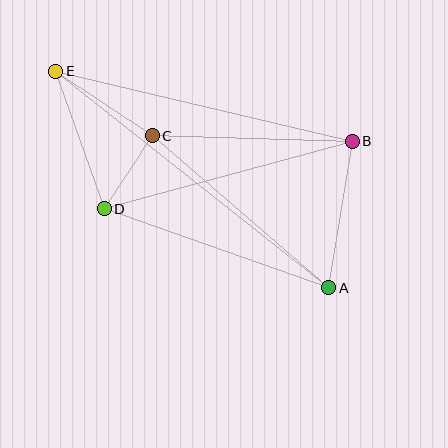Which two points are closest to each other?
Points C and D are closest to each other.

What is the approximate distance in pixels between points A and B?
The distance between A and B is approximately 148 pixels.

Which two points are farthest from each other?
Points A and E are farthest from each other.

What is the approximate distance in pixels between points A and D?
The distance between A and D is approximately 238 pixels.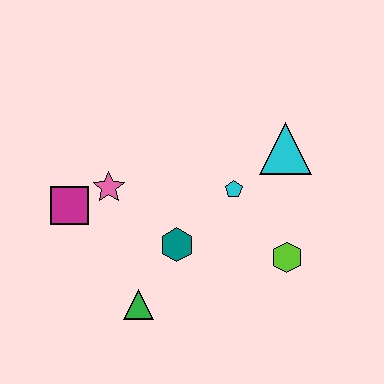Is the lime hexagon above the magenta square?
No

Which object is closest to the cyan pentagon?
The cyan triangle is closest to the cyan pentagon.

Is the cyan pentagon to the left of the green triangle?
No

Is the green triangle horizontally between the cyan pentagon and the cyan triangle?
No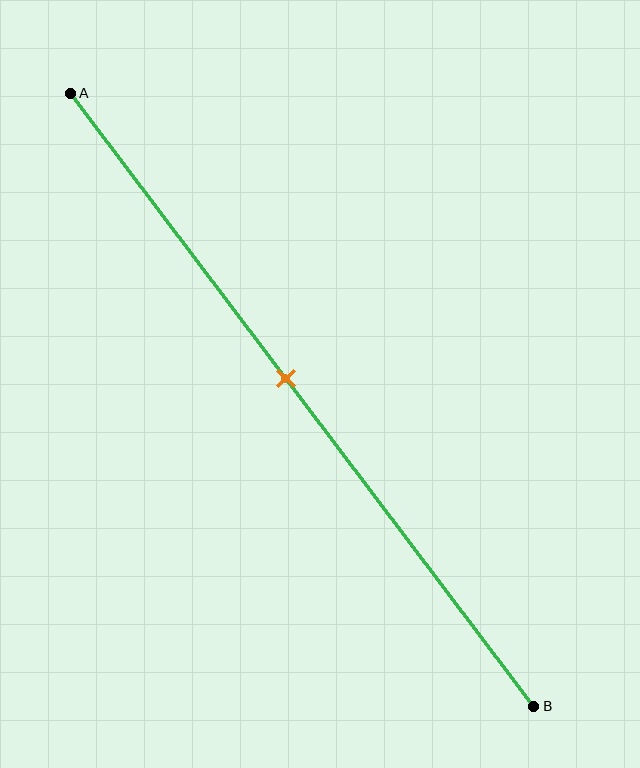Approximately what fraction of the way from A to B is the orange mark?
The orange mark is approximately 45% of the way from A to B.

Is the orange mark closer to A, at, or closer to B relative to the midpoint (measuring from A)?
The orange mark is closer to point A than the midpoint of segment AB.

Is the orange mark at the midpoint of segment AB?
No, the mark is at about 45% from A, not at the 50% midpoint.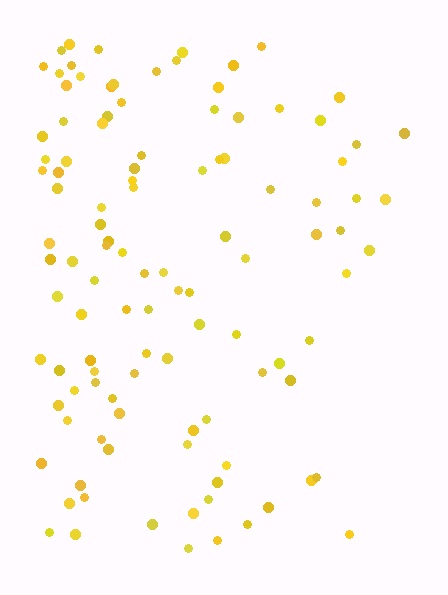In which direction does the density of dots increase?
From right to left, with the left side densest.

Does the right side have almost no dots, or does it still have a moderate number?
Still a moderate number, just noticeably fewer than the left.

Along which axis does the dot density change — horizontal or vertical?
Horizontal.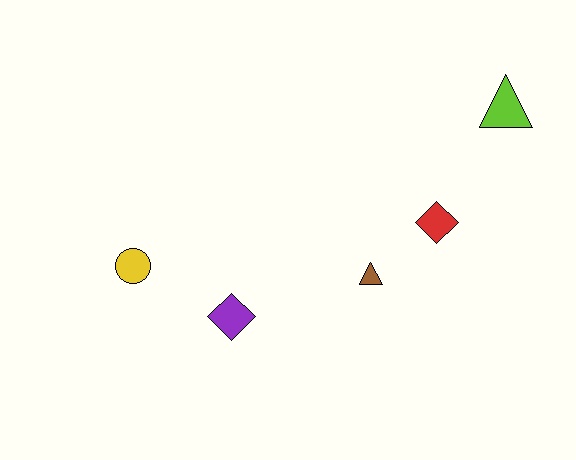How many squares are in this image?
There are no squares.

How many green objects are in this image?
There are no green objects.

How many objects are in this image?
There are 5 objects.